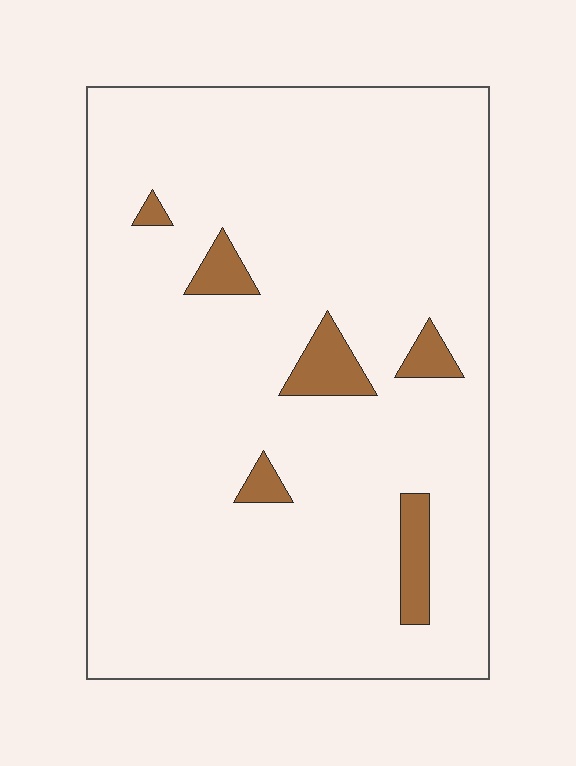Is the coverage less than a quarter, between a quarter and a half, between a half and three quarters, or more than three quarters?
Less than a quarter.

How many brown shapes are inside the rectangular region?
6.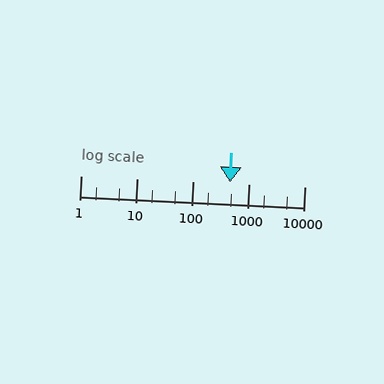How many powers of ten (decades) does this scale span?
The scale spans 4 decades, from 1 to 10000.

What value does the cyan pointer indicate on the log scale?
The pointer indicates approximately 460.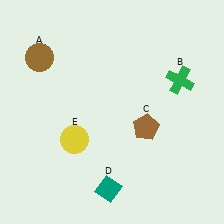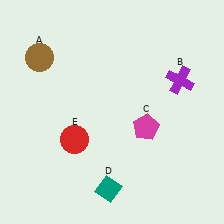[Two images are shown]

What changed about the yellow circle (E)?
In Image 1, E is yellow. In Image 2, it changed to red.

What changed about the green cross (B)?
In Image 1, B is green. In Image 2, it changed to purple.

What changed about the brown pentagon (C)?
In Image 1, C is brown. In Image 2, it changed to magenta.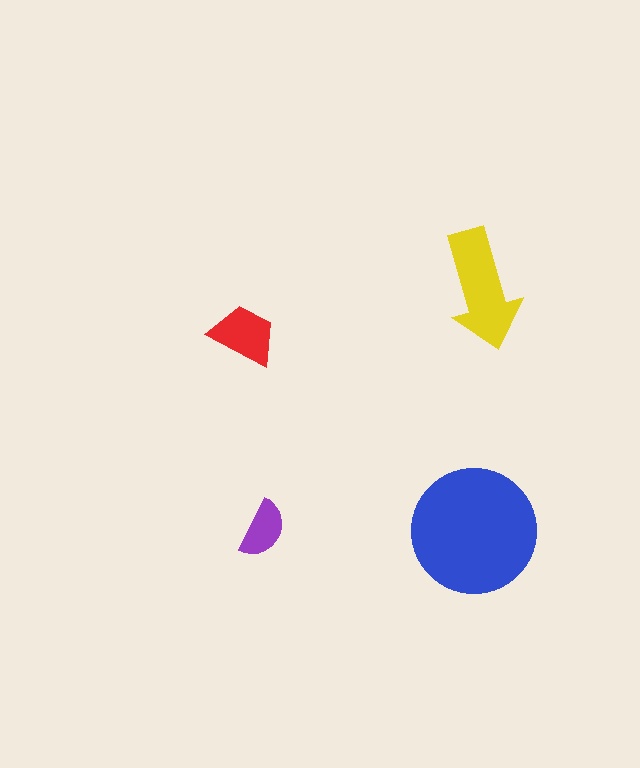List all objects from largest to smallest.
The blue circle, the yellow arrow, the red trapezoid, the purple semicircle.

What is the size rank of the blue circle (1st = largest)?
1st.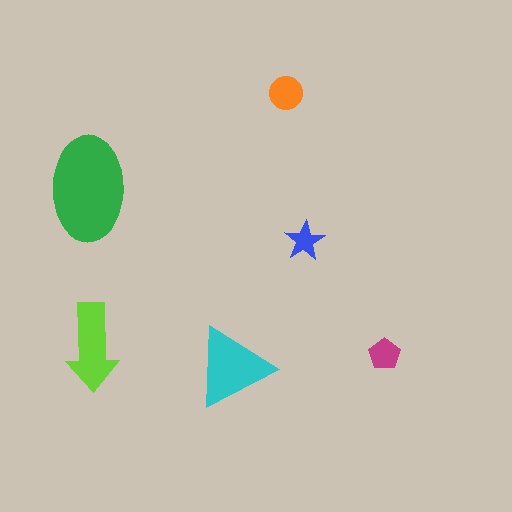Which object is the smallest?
The blue star.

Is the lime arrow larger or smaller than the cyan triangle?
Smaller.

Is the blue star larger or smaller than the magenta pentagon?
Smaller.